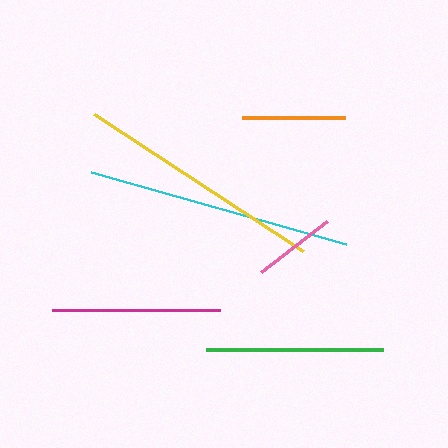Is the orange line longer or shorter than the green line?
The green line is longer than the orange line.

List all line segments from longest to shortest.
From longest to shortest: cyan, yellow, green, magenta, orange, pink.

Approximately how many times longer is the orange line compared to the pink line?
The orange line is approximately 1.2 times the length of the pink line.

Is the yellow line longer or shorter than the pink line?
The yellow line is longer than the pink line.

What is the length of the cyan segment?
The cyan segment is approximately 265 pixels long.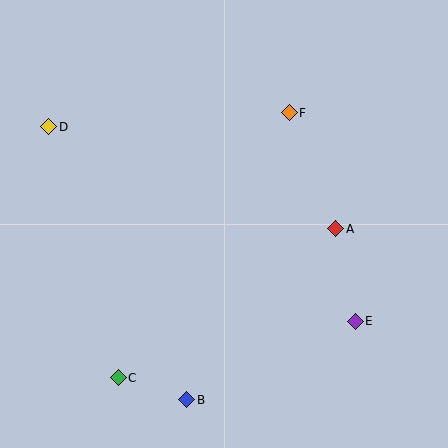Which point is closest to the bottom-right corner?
Point E is closest to the bottom-right corner.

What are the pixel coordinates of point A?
Point A is at (336, 229).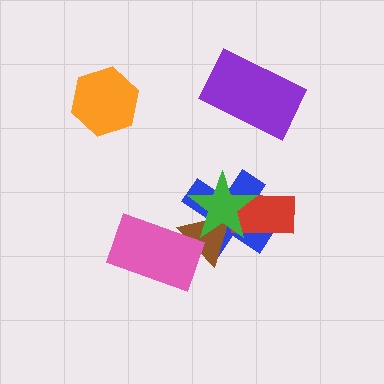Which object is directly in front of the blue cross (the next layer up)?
The brown triangle is directly in front of the blue cross.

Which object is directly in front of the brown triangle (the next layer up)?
The pink rectangle is directly in front of the brown triangle.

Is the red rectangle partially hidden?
Yes, it is partially covered by another shape.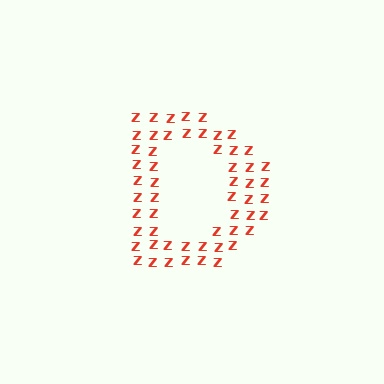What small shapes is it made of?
It is made of small letter Z's.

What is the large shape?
The large shape is the letter D.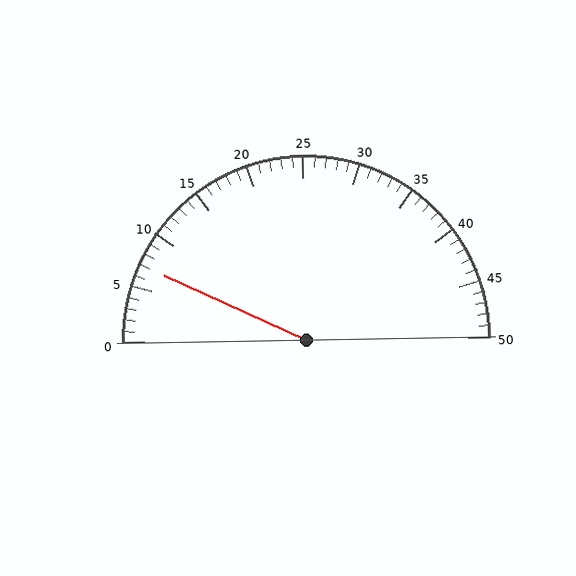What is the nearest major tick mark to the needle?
The nearest major tick mark is 5.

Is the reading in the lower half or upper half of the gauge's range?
The reading is in the lower half of the range (0 to 50).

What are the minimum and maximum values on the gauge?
The gauge ranges from 0 to 50.